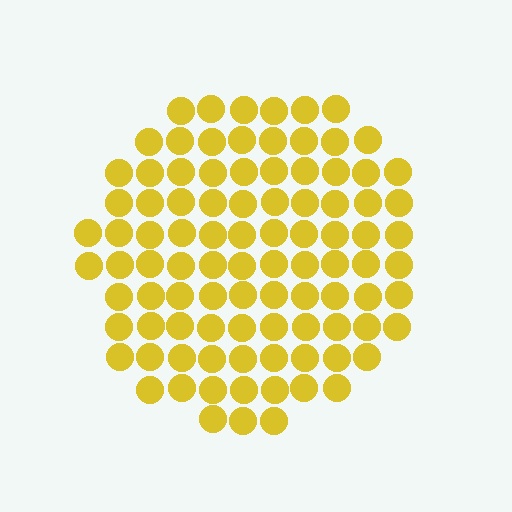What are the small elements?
The small elements are circles.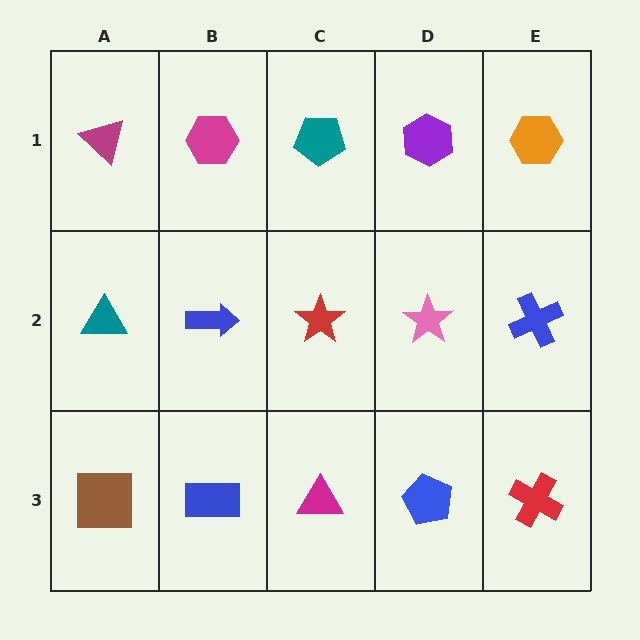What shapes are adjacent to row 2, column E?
An orange hexagon (row 1, column E), a red cross (row 3, column E), a pink star (row 2, column D).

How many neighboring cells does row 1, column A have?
2.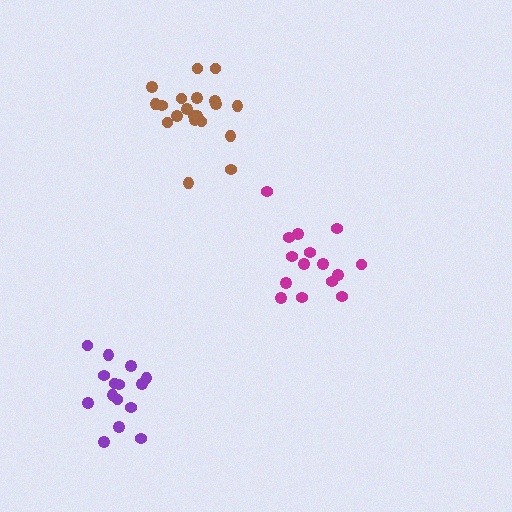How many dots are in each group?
Group 1: 15 dots, Group 2: 20 dots, Group 3: 15 dots (50 total).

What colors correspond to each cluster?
The clusters are colored: purple, brown, magenta.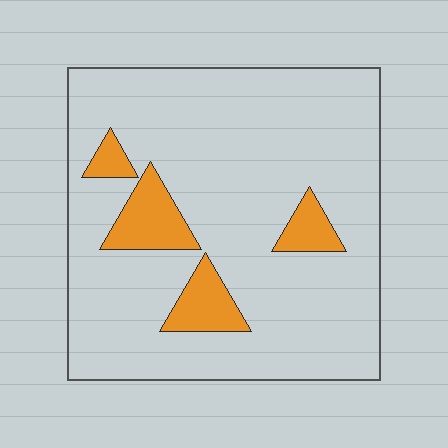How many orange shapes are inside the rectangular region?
4.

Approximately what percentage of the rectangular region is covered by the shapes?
Approximately 15%.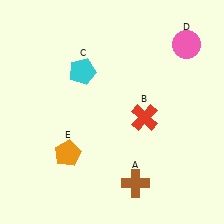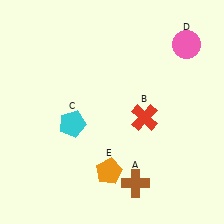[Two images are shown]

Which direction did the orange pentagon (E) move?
The orange pentagon (E) moved right.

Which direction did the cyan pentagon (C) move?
The cyan pentagon (C) moved down.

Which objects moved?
The objects that moved are: the cyan pentagon (C), the orange pentagon (E).